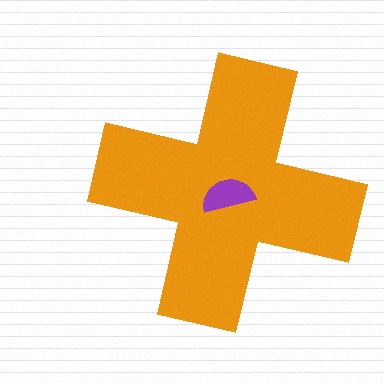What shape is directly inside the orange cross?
The purple semicircle.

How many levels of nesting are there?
2.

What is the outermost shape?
The orange cross.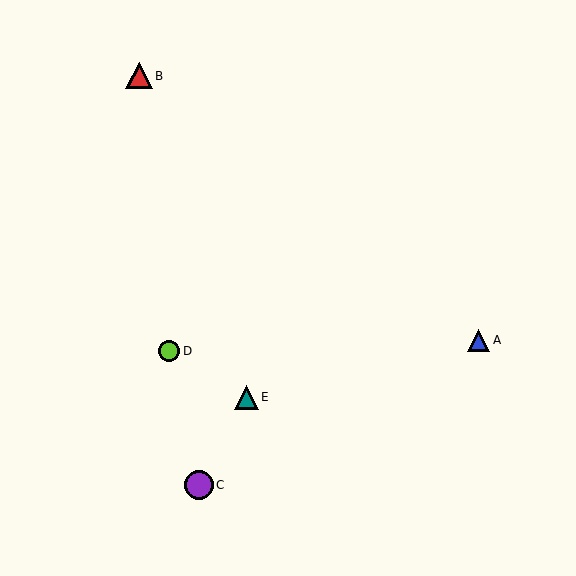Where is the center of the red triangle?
The center of the red triangle is at (139, 76).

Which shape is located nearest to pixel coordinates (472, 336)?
The blue triangle (labeled A) at (478, 340) is nearest to that location.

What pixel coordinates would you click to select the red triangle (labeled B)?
Click at (139, 76) to select the red triangle B.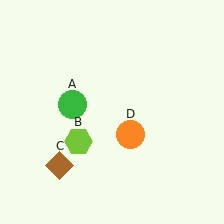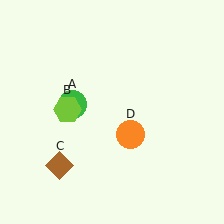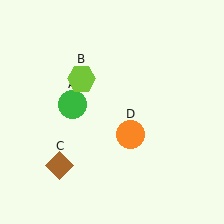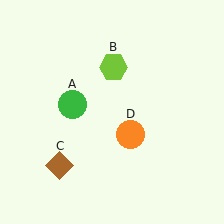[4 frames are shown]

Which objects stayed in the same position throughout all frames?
Green circle (object A) and brown diamond (object C) and orange circle (object D) remained stationary.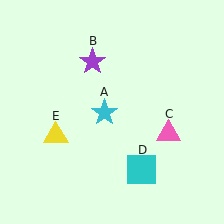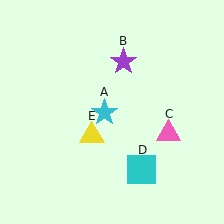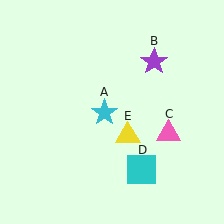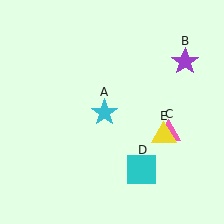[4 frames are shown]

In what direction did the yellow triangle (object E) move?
The yellow triangle (object E) moved right.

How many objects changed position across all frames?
2 objects changed position: purple star (object B), yellow triangle (object E).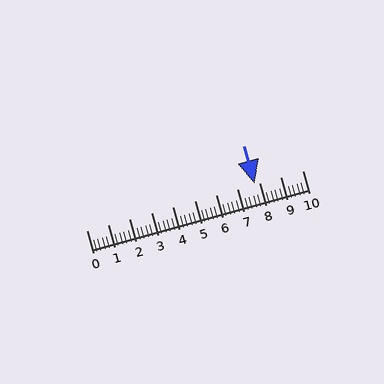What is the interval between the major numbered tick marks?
The major tick marks are spaced 1 units apart.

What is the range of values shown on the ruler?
The ruler shows values from 0 to 10.